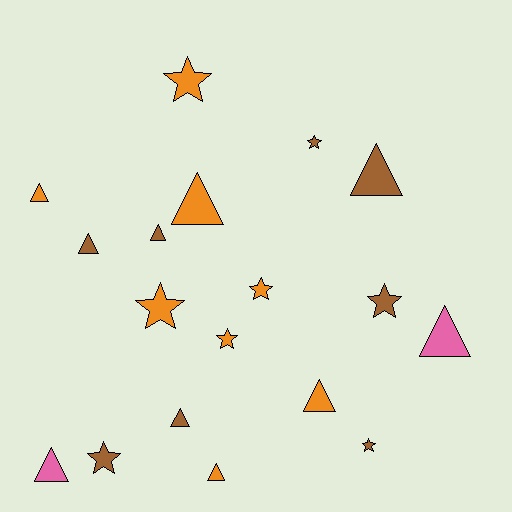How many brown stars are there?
There are 4 brown stars.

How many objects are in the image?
There are 18 objects.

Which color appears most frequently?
Brown, with 8 objects.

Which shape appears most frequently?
Triangle, with 10 objects.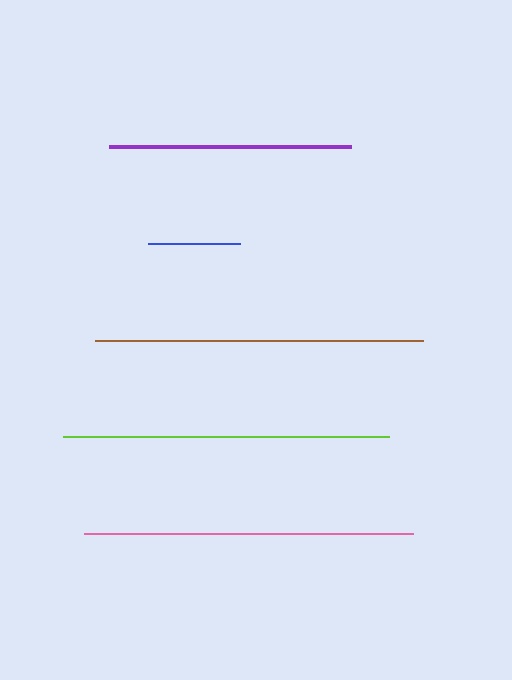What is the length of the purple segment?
The purple segment is approximately 242 pixels long.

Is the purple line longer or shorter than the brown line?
The brown line is longer than the purple line.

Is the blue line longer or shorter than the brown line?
The brown line is longer than the blue line.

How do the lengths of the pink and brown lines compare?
The pink and brown lines are approximately the same length.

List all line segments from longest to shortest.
From longest to shortest: pink, brown, lime, purple, blue.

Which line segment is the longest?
The pink line is the longest at approximately 329 pixels.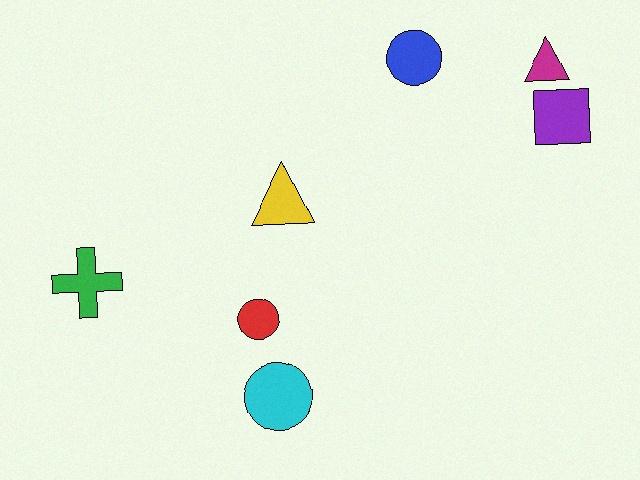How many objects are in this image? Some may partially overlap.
There are 7 objects.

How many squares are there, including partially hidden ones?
There is 1 square.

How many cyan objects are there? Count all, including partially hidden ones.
There is 1 cyan object.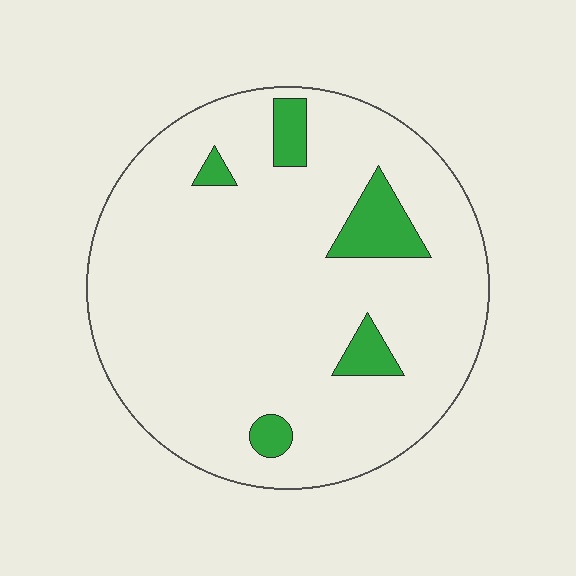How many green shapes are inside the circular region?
5.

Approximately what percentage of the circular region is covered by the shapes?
Approximately 10%.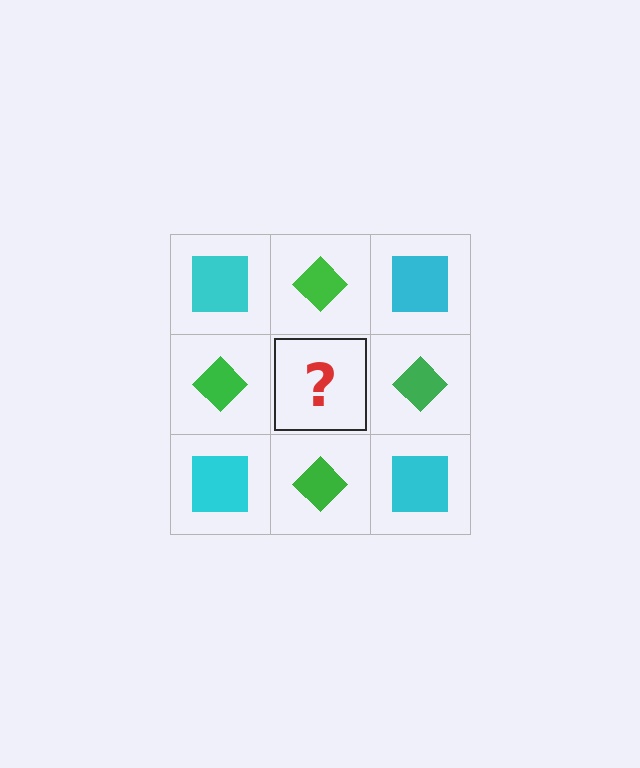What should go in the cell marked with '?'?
The missing cell should contain a cyan square.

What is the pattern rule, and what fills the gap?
The rule is that it alternates cyan square and green diamond in a checkerboard pattern. The gap should be filled with a cyan square.